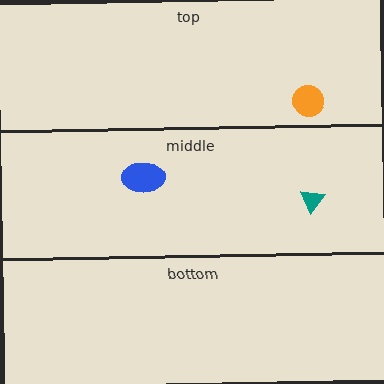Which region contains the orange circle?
The top region.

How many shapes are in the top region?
1.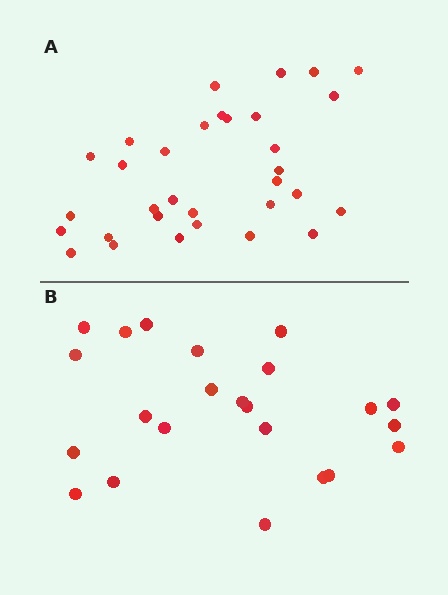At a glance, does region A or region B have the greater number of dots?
Region A (the top region) has more dots.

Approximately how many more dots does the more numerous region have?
Region A has roughly 8 or so more dots than region B.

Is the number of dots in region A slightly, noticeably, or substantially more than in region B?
Region A has noticeably more, but not dramatically so. The ratio is roughly 1.4 to 1.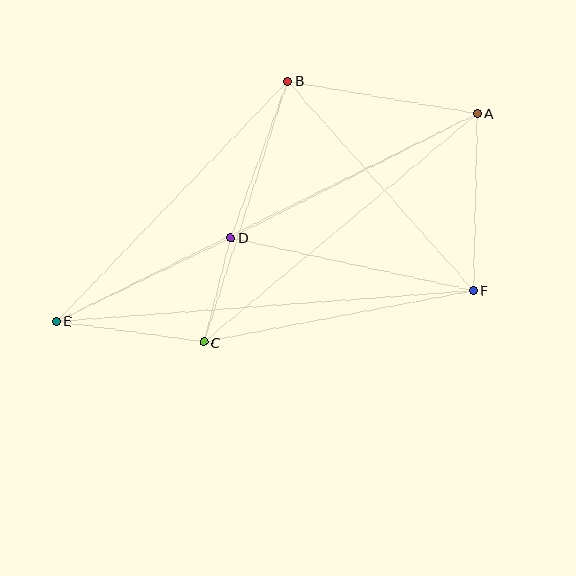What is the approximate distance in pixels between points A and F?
The distance between A and F is approximately 177 pixels.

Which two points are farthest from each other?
Points A and E are farthest from each other.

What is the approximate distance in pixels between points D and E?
The distance between D and E is approximately 193 pixels.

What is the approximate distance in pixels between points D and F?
The distance between D and F is approximately 248 pixels.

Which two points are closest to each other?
Points C and D are closest to each other.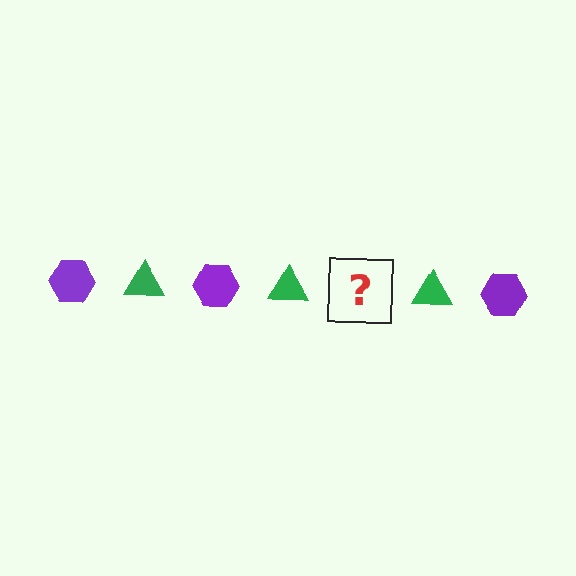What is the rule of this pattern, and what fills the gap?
The rule is that the pattern alternates between purple hexagon and green triangle. The gap should be filled with a purple hexagon.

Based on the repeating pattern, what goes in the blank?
The blank should be a purple hexagon.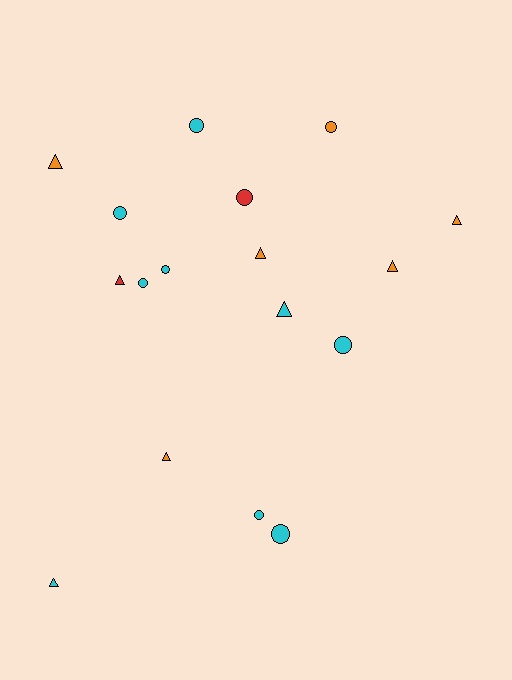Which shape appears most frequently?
Circle, with 9 objects.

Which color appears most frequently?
Cyan, with 9 objects.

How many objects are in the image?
There are 17 objects.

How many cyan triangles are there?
There are 2 cyan triangles.